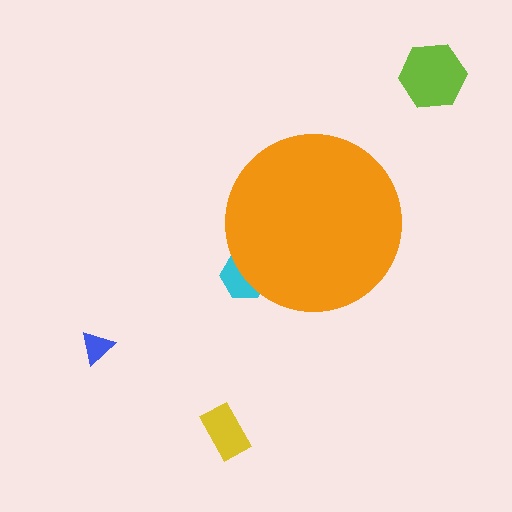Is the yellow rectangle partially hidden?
No, the yellow rectangle is fully visible.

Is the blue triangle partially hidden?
No, the blue triangle is fully visible.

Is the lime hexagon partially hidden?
No, the lime hexagon is fully visible.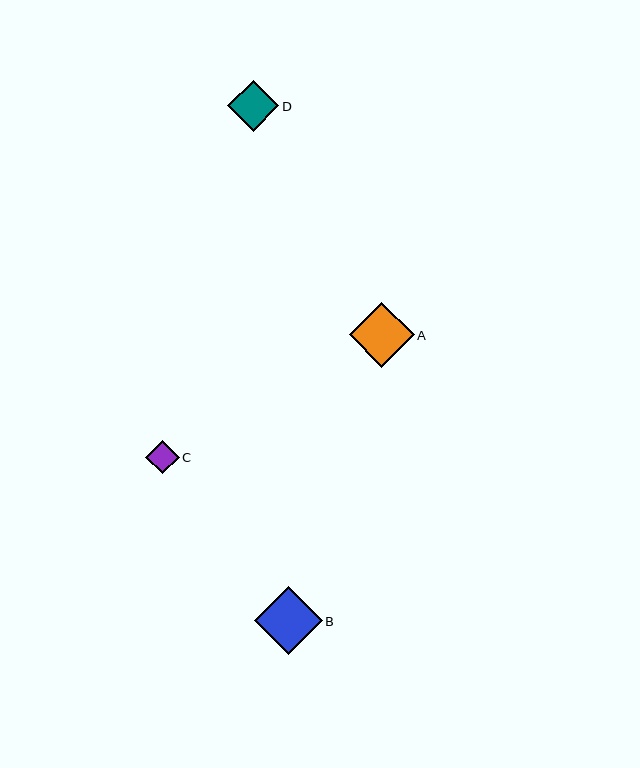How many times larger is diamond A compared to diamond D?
Diamond A is approximately 1.3 times the size of diamond D.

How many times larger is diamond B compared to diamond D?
Diamond B is approximately 1.3 times the size of diamond D.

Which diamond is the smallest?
Diamond C is the smallest with a size of approximately 33 pixels.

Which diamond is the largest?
Diamond B is the largest with a size of approximately 68 pixels.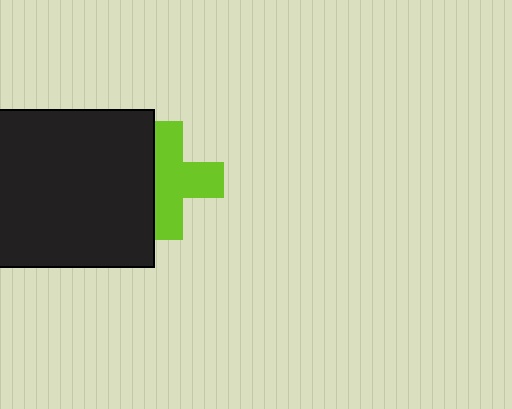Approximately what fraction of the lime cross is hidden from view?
Roughly 36% of the lime cross is hidden behind the black square.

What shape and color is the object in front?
The object in front is a black square.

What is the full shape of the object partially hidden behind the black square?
The partially hidden object is a lime cross.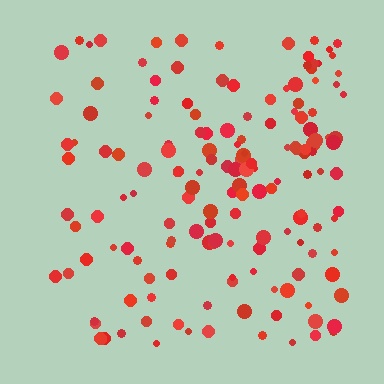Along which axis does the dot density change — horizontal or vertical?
Horizontal.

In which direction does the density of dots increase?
From left to right, with the right side densest.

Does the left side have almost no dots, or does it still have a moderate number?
Still a moderate number, just noticeably fewer than the right.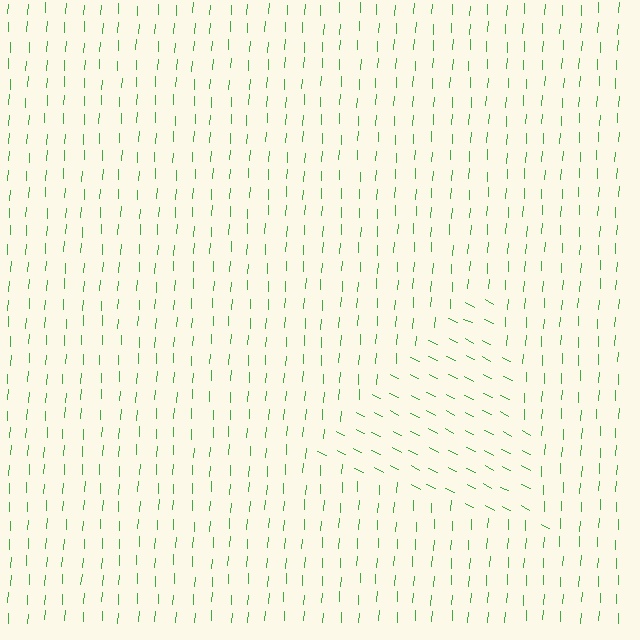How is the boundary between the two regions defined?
The boundary is defined purely by a change in line orientation (approximately 67 degrees difference). All lines are the same color and thickness.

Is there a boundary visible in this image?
Yes, there is a texture boundary formed by a change in line orientation.